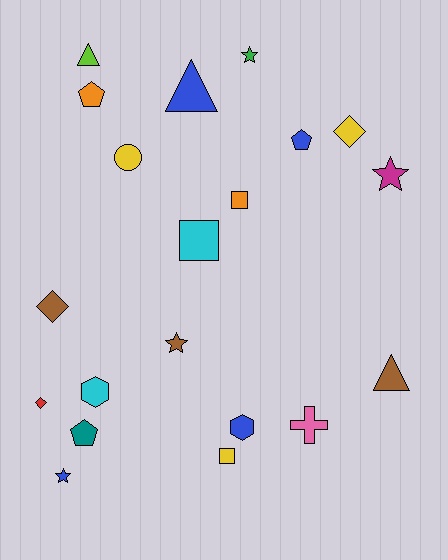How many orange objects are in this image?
There are 2 orange objects.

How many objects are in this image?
There are 20 objects.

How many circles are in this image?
There is 1 circle.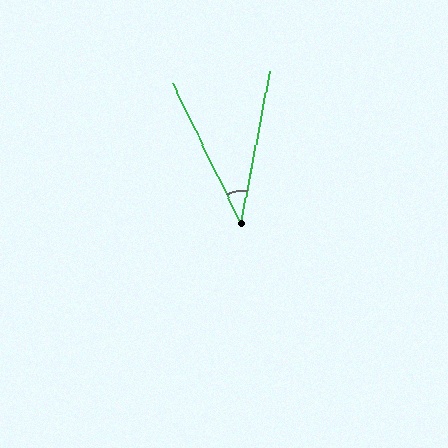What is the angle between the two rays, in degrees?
Approximately 37 degrees.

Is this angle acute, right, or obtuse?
It is acute.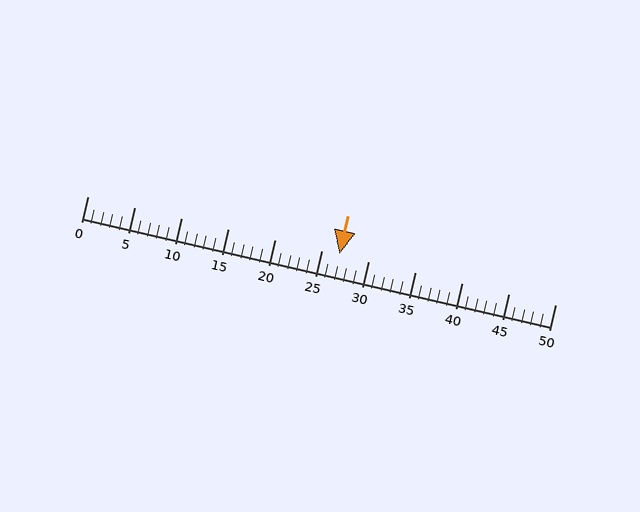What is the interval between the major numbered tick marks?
The major tick marks are spaced 5 units apart.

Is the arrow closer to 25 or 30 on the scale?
The arrow is closer to 25.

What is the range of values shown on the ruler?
The ruler shows values from 0 to 50.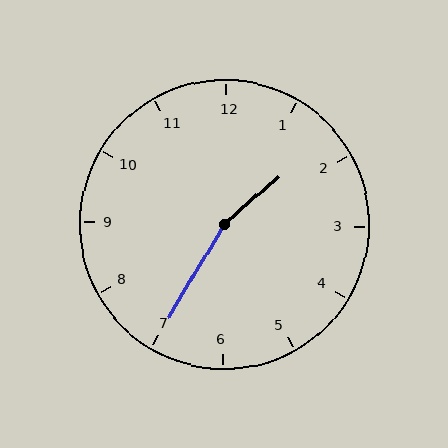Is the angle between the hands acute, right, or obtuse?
It is obtuse.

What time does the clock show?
1:35.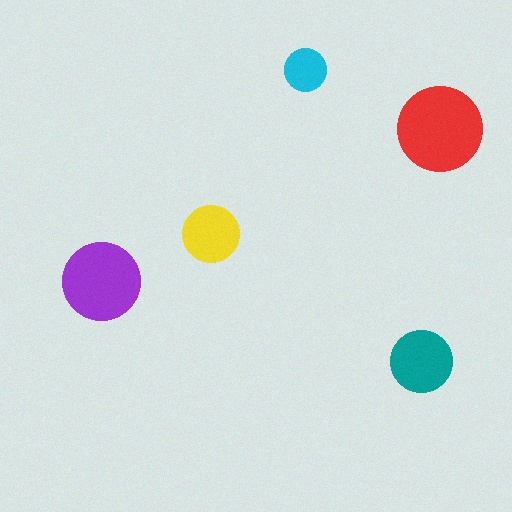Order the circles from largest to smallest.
the red one, the purple one, the teal one, the yellow one, the cyan one.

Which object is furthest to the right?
The red circle is rightmost.